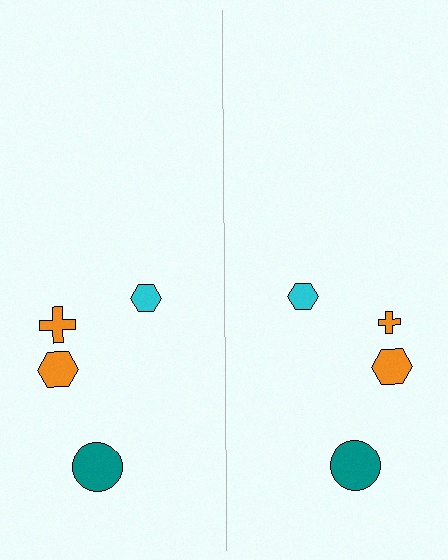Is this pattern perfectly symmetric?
No, the pattern is not perfectly symmetric. The orange cross on the right side has a different size than its mirror counterpart.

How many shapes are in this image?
There are 8 shapes in this image.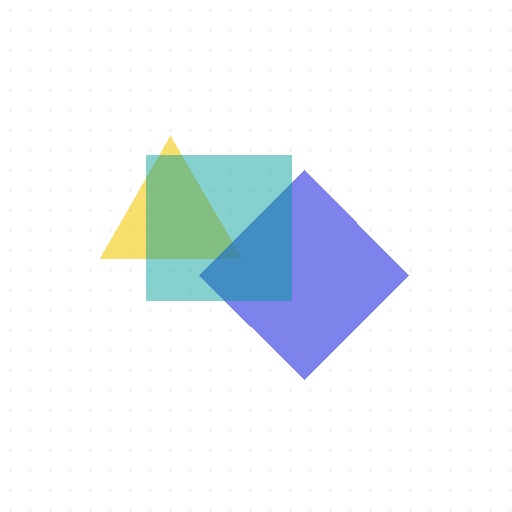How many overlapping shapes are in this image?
There are 3 overlapping shapes in the image.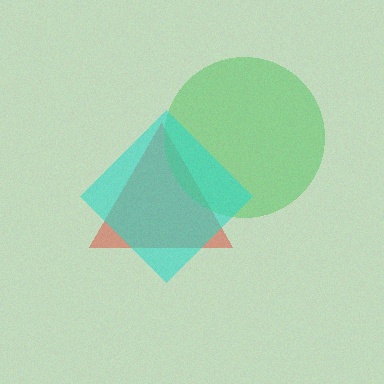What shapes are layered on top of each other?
The layered shapes are: a red triangle, a green circle, a cyan diamond.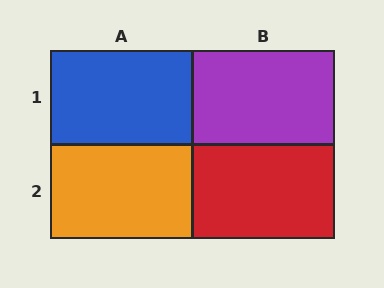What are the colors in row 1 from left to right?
Blue, purple.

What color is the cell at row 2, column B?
Red.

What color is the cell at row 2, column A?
Orange.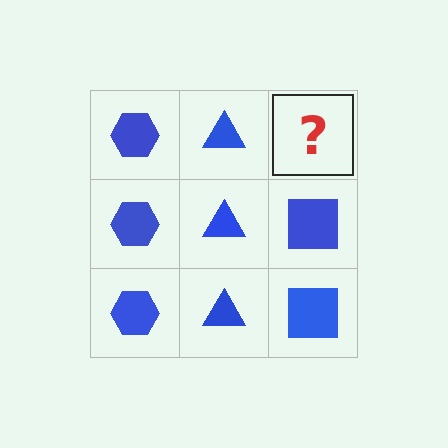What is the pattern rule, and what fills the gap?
The rule is that each column has a consistent shape. The gap should be filled with a blue square.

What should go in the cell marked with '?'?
The missing cell should contain a blue square.